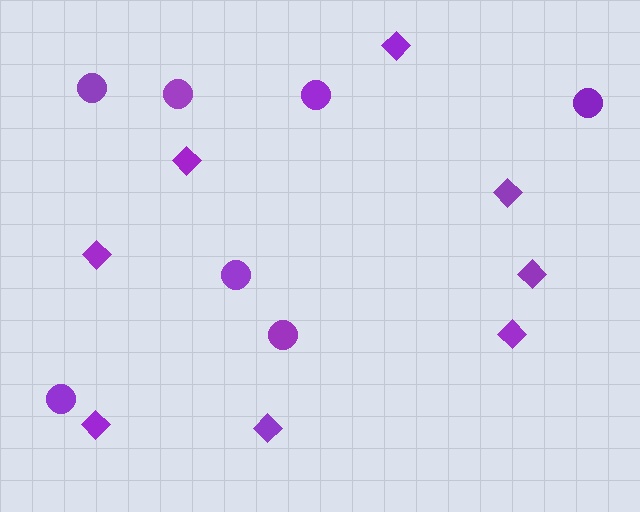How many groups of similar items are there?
There are 2 groups: one group of diamonds (8) and one group of circles (7).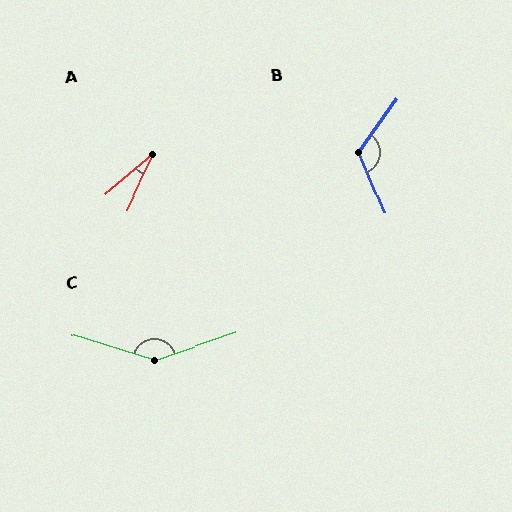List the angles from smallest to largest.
A (25°), B (122°), C (144°).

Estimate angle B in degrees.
Approximately 122 degrees.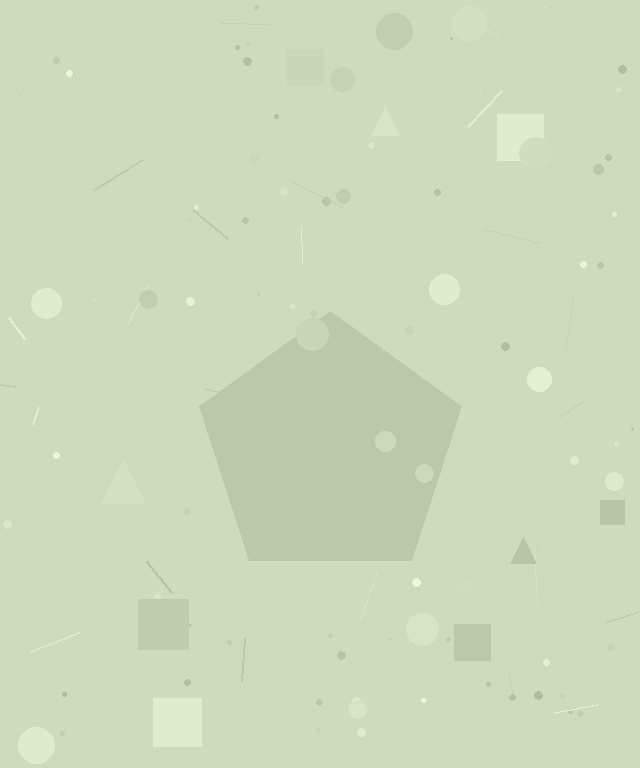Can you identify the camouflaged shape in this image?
The camouflaged shape is a pentagon.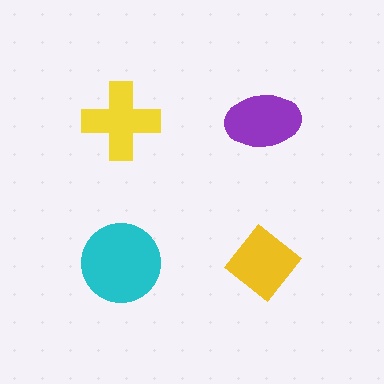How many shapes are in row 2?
2 shapes.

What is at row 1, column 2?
A purple ellipse.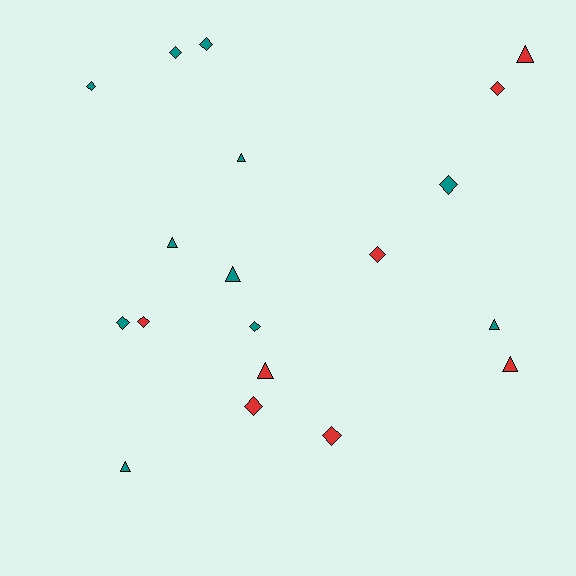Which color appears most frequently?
Teal, with 11 objects.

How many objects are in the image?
There are 19 objects.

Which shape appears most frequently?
Diamond, with 11 objects.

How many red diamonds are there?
There are 5 red diamonds.